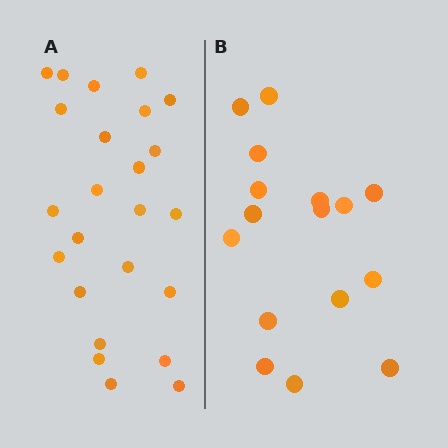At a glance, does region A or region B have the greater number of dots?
Region A (the left region) has more dots.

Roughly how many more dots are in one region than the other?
Region A has roughly 8 or so more dots than region B.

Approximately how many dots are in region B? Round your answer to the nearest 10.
About 20 dots. (The exact count is 16, which rounds to 20.)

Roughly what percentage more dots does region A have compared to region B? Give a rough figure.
About 50% more.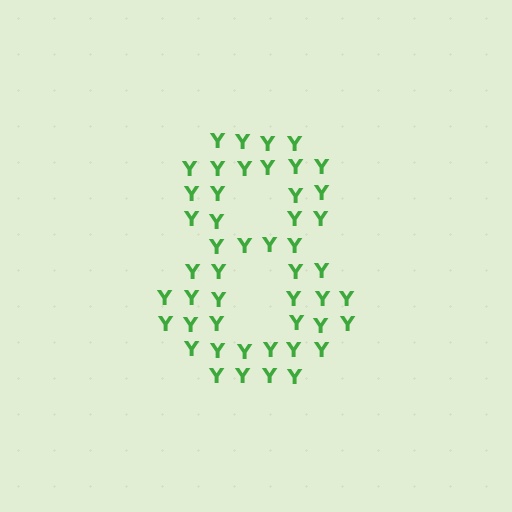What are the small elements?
The small elements are letter Y's.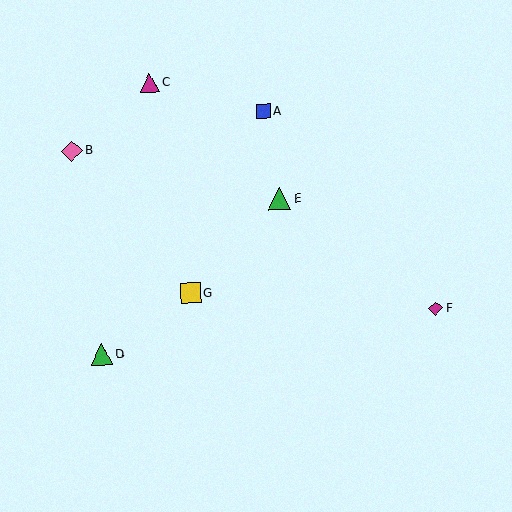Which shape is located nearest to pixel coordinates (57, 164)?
The pink diamond (labeled B) at (72, 151) is nearest to that location.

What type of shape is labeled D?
Shape D is a green triangle.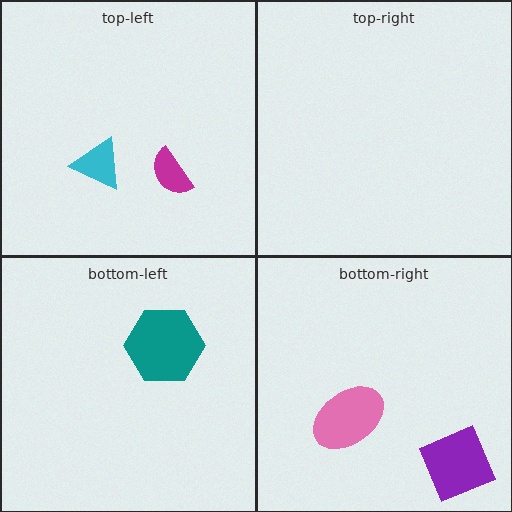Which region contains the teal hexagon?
The bottom-left region.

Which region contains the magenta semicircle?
The top-left region.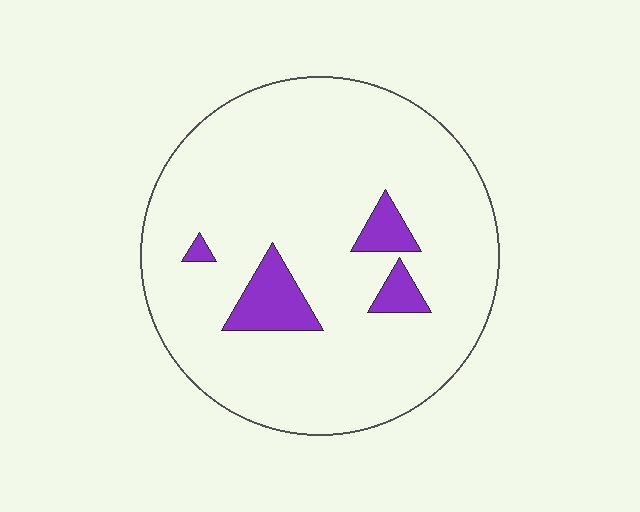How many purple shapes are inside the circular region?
4.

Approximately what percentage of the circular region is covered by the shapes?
Approximately 10%.